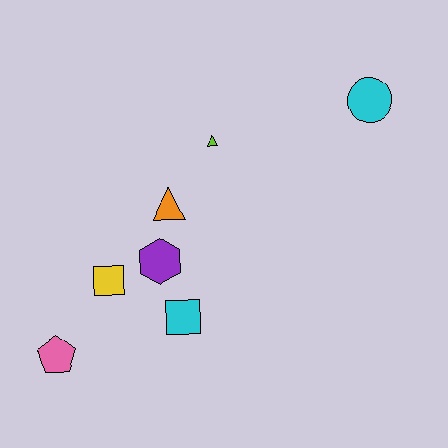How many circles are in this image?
There is 1 circle.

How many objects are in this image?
There are 7 objects.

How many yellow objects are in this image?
There is 1 yellow object.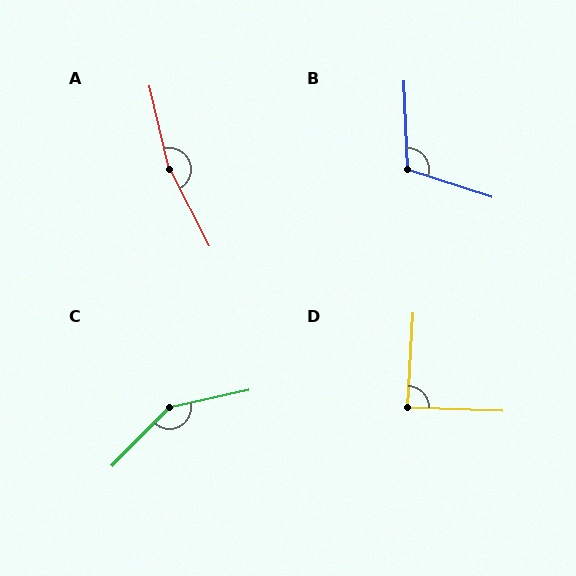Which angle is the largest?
A, at approximately 166 degrees.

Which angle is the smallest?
D, at approximately 88 degrees.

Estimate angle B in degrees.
Approximately 111 degrees.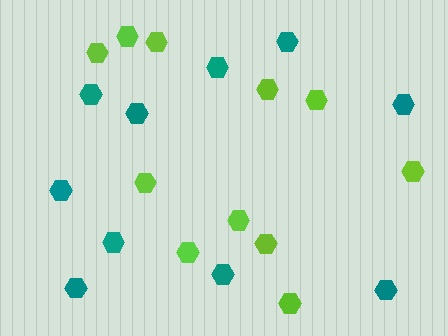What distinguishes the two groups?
There are 2 groups: one group of lime hexagons (11) and one group of teal hexagons (10).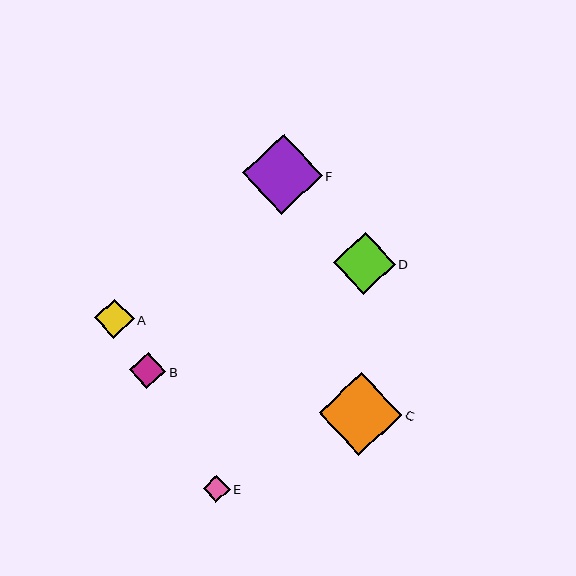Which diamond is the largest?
Diamond C is the largest with a size of approximately 84 pixels.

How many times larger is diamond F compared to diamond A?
Diamond F is approximately 2.0 times the size of diamond A.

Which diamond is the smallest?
Diamond E is the smallest with a size of approximately 27 pixels.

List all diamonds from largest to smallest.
From largest to smallest: C, F, D, A, B, E.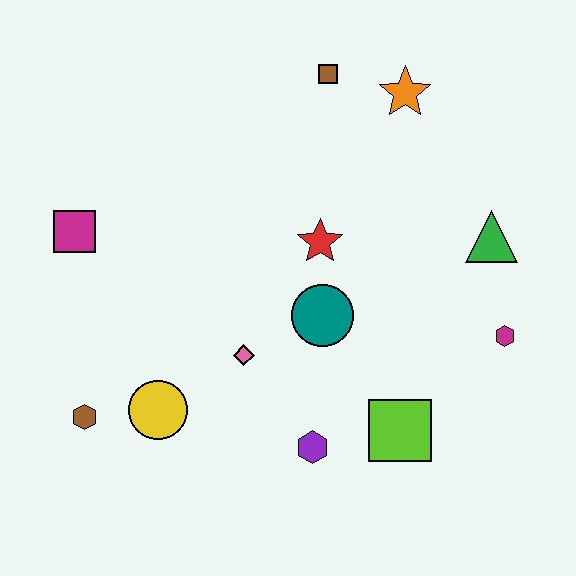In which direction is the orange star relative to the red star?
The orange star is above the red star.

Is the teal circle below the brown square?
Yes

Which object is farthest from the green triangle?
The brown hexagon is farthest from the green triangle.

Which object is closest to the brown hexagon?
The yellow circle is closest to the brown hexagon.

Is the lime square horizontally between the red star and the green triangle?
Yes